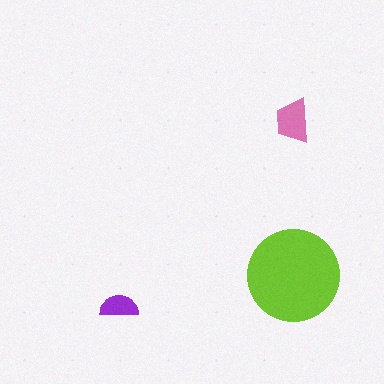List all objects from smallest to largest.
The purple semicircle, the pink trapezoid, the lime circle.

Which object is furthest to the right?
The lime circle is rightmost.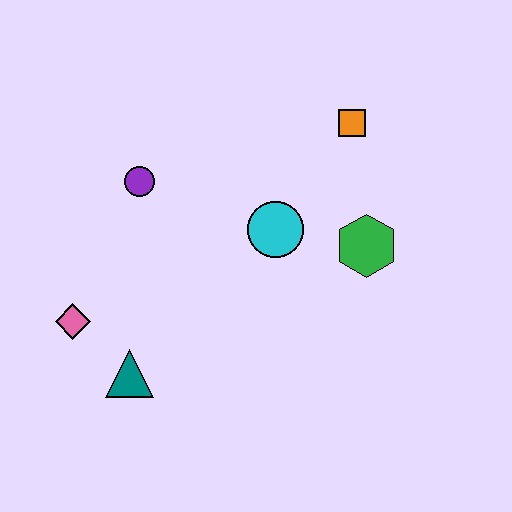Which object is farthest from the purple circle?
The green hexagon is farthest from the purple circle.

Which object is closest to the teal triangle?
The pink diamond is closest to the teal triangle.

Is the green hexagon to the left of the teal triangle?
No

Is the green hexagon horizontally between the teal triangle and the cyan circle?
No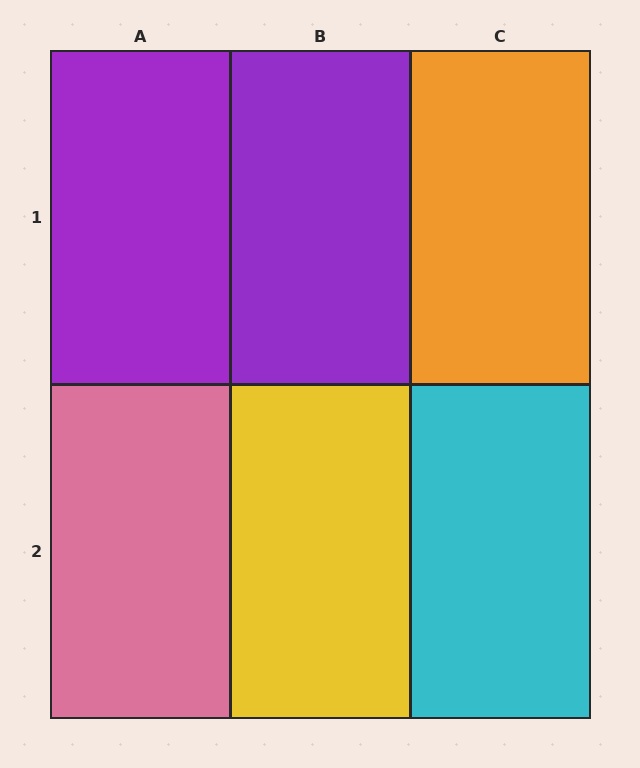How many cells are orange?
1 cell is orange.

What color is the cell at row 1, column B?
Purple.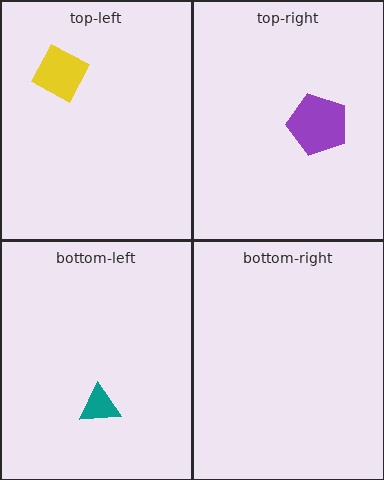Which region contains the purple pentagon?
The top-right region.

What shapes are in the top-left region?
The yellow diamond.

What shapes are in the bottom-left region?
The teal triangle.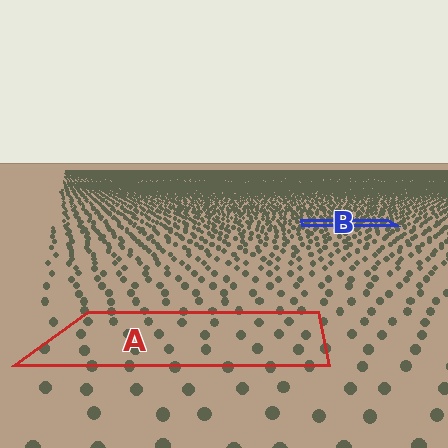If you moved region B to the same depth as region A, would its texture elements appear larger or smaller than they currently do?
They would appear larger. At a closer depth, the same texture elements are projected at a bigger on-screen size.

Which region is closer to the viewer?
Region A is closer. The texture elements there are larger and more spread out.